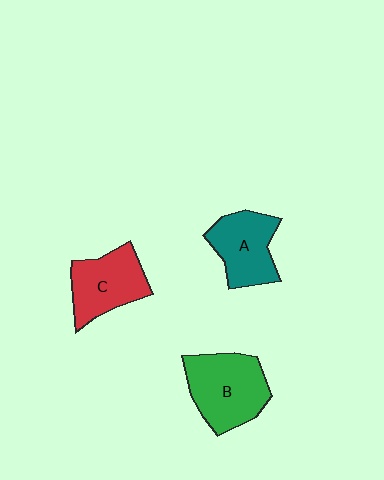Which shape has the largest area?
Shape B (green).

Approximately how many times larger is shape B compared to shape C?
Approximately 1.2 times.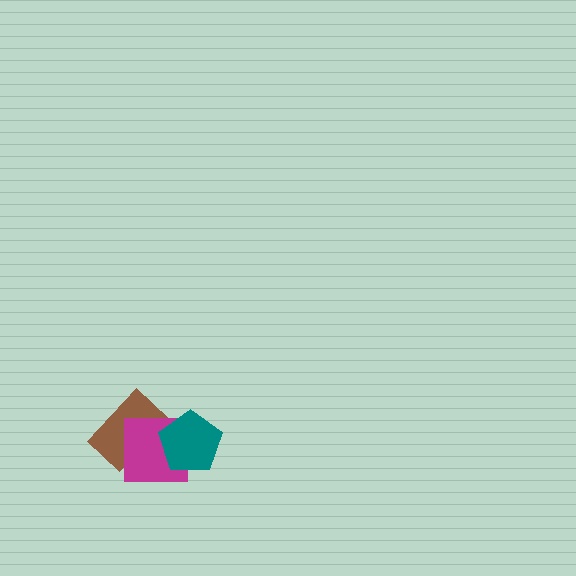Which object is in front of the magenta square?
The teal pentagon is in front of the magenta square.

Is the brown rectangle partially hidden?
Yes, it is partially covered by another shape.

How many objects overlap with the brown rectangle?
1 object overlaps with the brown rectangle.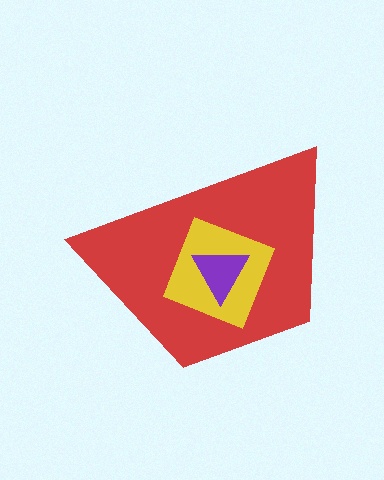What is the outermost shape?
The red trapezoid.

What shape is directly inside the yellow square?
The purple triangle.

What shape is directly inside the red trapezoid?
The yellow square.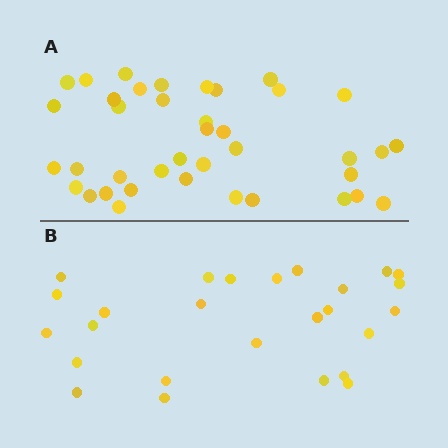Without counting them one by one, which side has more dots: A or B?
Region A (the top region) has more dots.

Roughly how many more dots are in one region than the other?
Region A has approximately 15 more dots than region B.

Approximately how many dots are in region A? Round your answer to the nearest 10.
About 40 dots. (The exact count is 39, which rounds to 40.)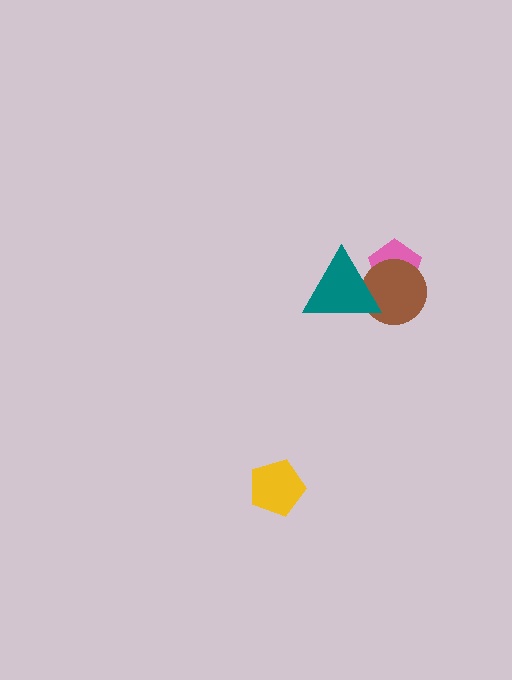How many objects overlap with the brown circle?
2 objects overlap with the brown circle.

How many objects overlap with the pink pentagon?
2 objects overlap with the pink pentagon.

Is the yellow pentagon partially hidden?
No, no other shape covers it.